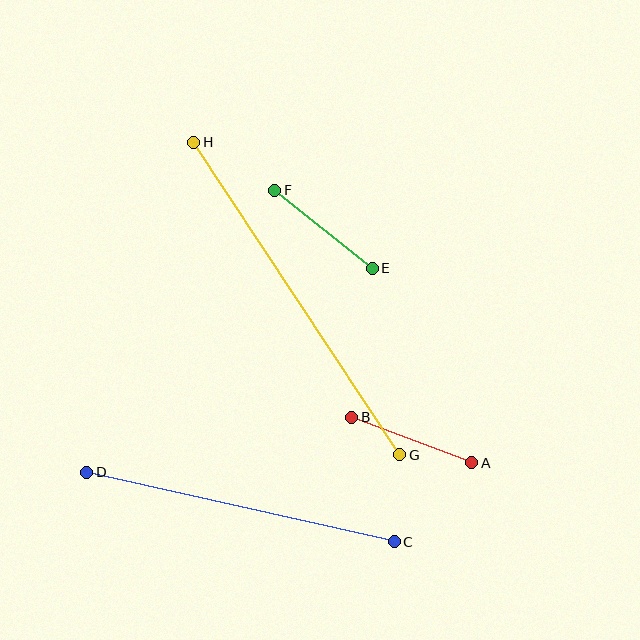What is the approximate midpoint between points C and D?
The midpoint is at approximately (241, 507) pixels.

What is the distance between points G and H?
The distance is approximately 374 pixels.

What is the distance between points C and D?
The distance is approximately 315 pixels.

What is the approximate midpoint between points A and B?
The midpoint is at approximately (412, 440) pixels.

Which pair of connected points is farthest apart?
Points G and H are farthest apart.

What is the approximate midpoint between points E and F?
The midpoint is at approximately (324, 229) pixels.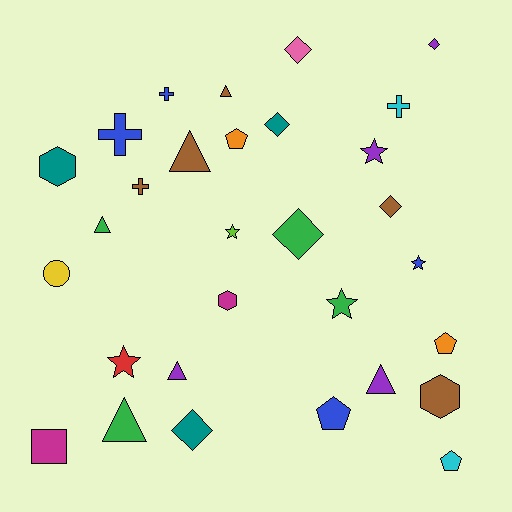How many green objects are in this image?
There are 4 green objects.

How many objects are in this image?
There are 30 objects.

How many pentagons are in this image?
There are 4 pentagons.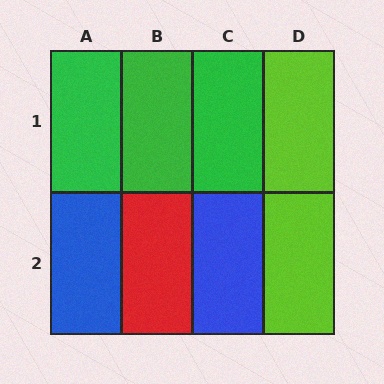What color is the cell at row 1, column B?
Green.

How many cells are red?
1 cell is red.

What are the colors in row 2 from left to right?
Blue, red, blue, lime.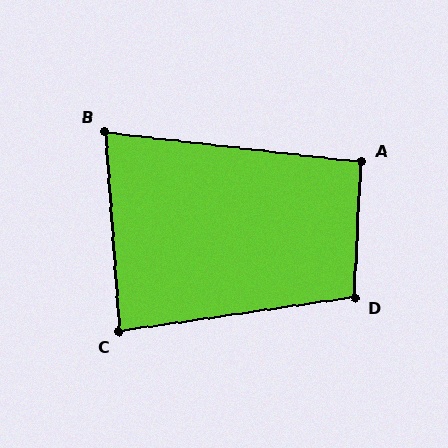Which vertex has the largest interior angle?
D, at approximately 101 degrees.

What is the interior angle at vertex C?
Approximately 86 degrees (approximately right).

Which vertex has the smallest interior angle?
B, at approximately 79 degrees.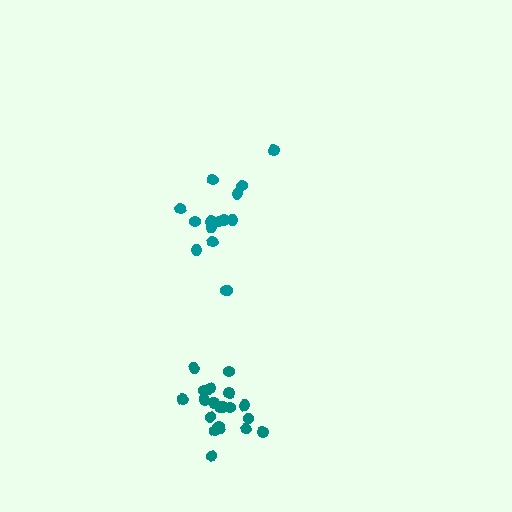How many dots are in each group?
Group 1: 15 dots, Group 2: 20 dots (35 total).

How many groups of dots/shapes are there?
There are 2 groups.